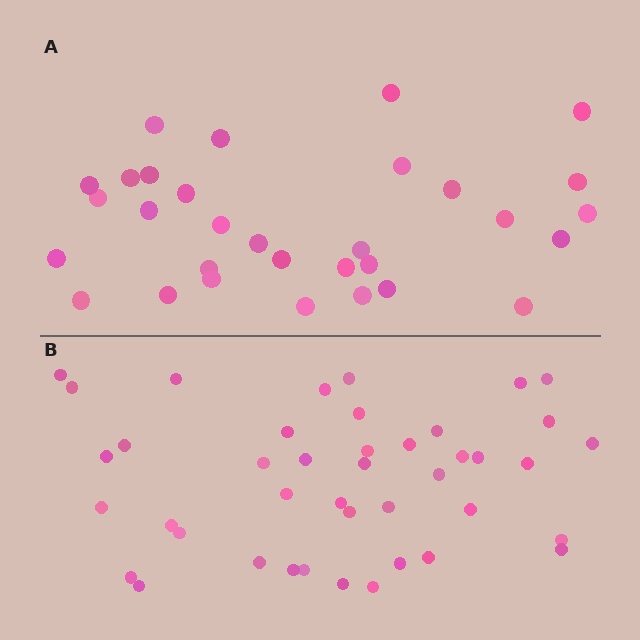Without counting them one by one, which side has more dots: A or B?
Region B (the bottom region) has more dots.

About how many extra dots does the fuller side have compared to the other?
Region B has roughly 12 or so more dots than region A.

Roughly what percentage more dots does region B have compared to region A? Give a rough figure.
About 35% more.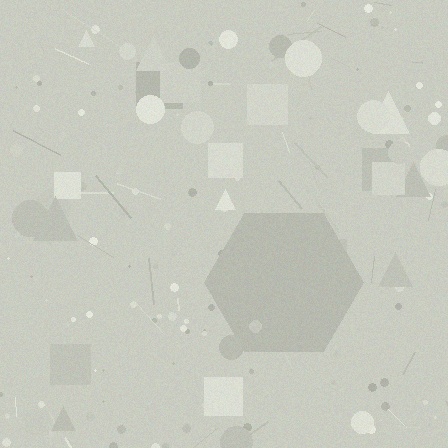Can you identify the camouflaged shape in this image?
The camouflaged shape is a hexagon.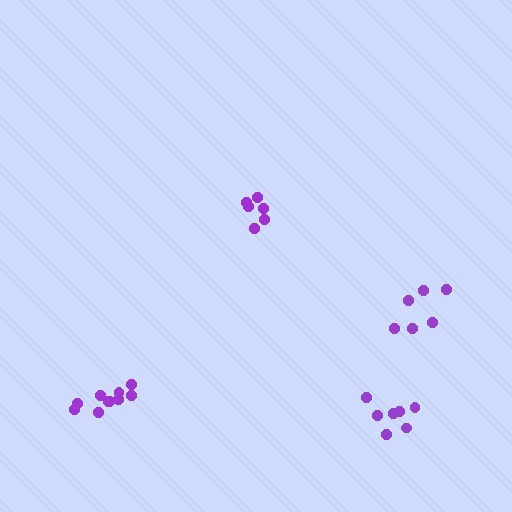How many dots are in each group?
Group 1: 10 dots, Group 2: 6 dots, Group 3: 6 dots, Group 4: 7 dots (29 total).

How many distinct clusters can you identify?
There are 4 distinct clusters.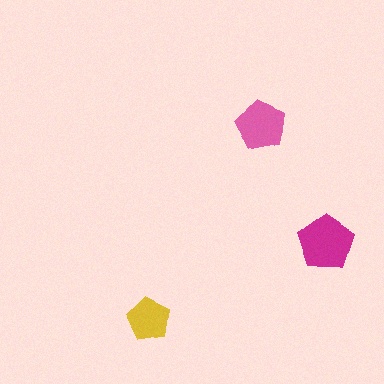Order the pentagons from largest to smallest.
the magenta one, the pink one, the yellow one.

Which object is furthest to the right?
The magenta pentagon is rightmost.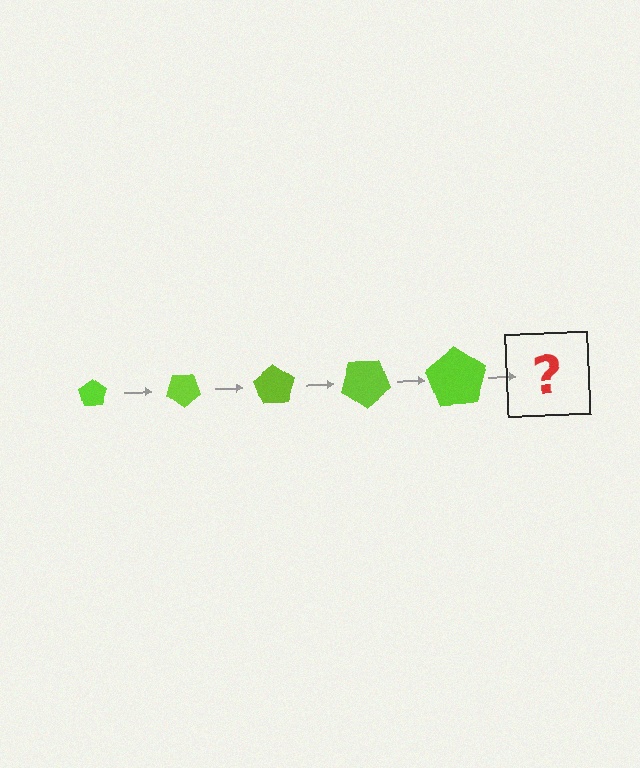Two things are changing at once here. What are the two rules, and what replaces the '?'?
The two rules are that the pentagon grows larger each step and it rotates 35 degrees each step. The '?' should be a pentagon, larger than the previous one and rotated 175 degrees from the start.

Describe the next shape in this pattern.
It should be a pentagon, larger than the previous one and rotated 175 degrees from the start.